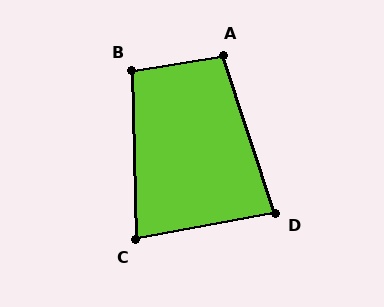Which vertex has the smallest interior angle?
C, at approximately 81 degrees.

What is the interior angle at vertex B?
Approximately 98 degrees (obtuse).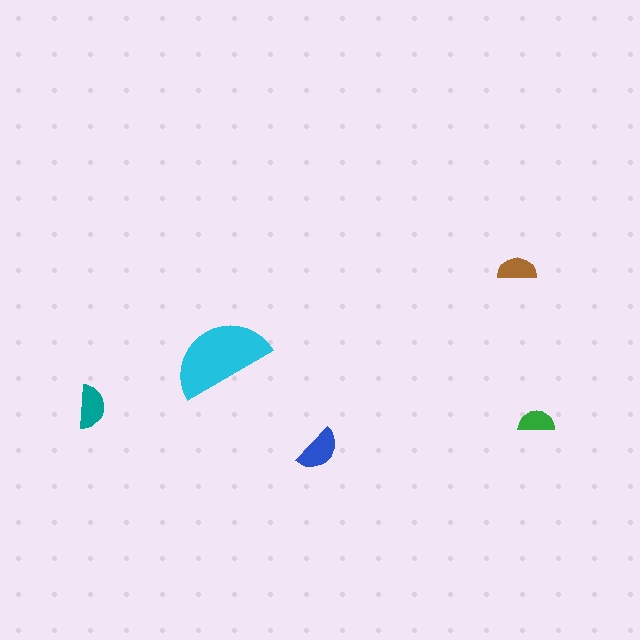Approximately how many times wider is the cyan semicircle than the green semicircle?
About 2.5 times wider.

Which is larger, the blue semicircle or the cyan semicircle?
The cyan one.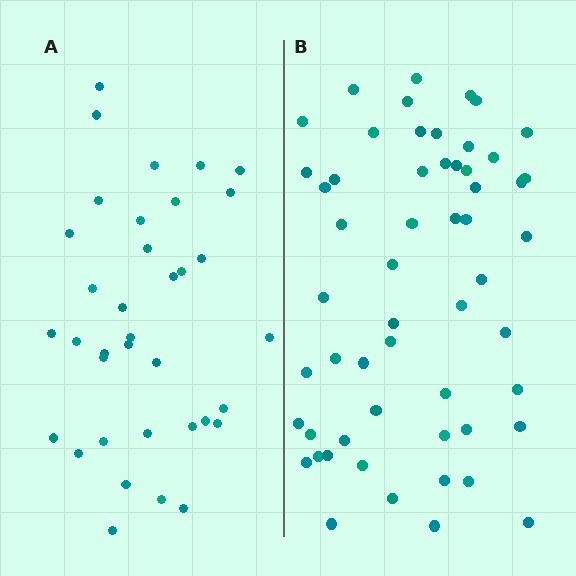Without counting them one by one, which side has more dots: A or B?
Region B (the right region) has more dots.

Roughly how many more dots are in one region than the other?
Region B has approximately 20 more dots than region A.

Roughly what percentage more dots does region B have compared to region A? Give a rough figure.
About 55% more.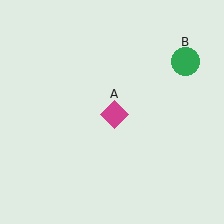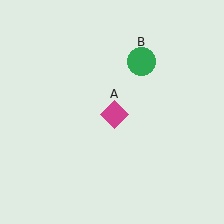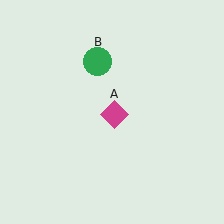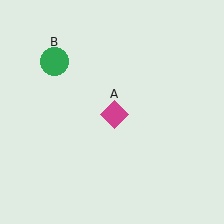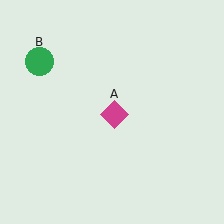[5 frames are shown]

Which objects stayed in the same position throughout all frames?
Magenta diamond (object A) remained stationary.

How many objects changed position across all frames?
1 object changed position: green circle (object B).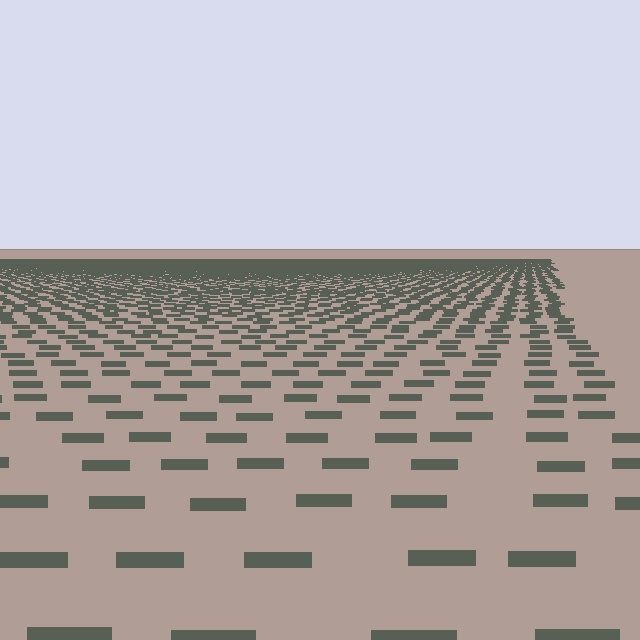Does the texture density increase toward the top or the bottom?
Density increases toward the top.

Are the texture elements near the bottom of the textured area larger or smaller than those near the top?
Larger. Near the bottom, elements are closer to the viewer and appear at a bigger on-screen size.